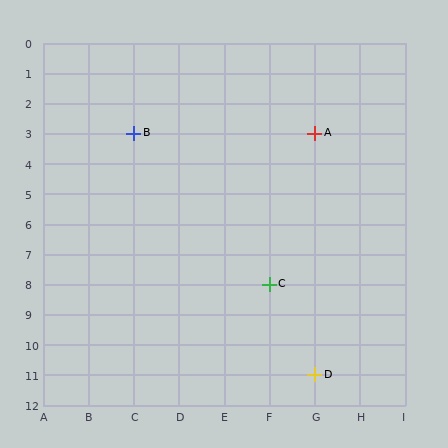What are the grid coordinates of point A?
Point A is at grid coordinates (G, 3).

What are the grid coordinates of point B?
Point B is at grid coordinates (C, 3).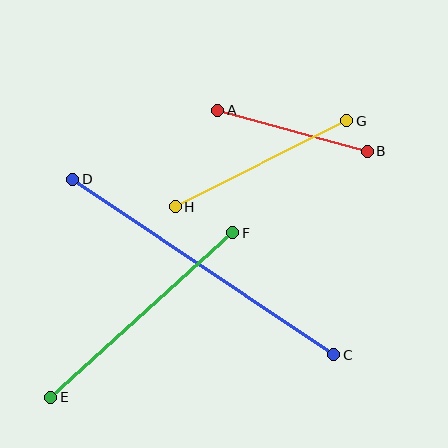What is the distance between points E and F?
The distance is approximately 245 pixels.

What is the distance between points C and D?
The distance is approximately 314 pixels.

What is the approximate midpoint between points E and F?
The midpoint is at approximately (142, 315) pixels.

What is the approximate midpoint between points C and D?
The midpoint is at approximately (203, 267) pixels.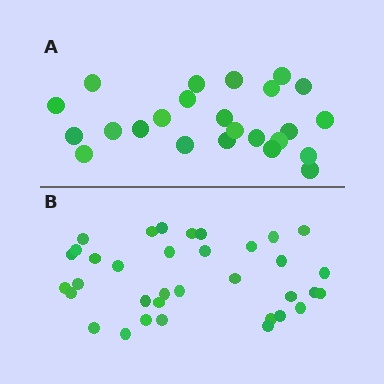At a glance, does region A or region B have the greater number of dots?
Region B (the bottom region) has more dots.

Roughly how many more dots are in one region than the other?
Region B has roughly 12 or so more dots than region A.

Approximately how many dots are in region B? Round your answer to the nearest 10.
About 40 dots. (The exact count is 35, which rounds to 40.)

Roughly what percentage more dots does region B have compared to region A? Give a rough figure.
About 45% more.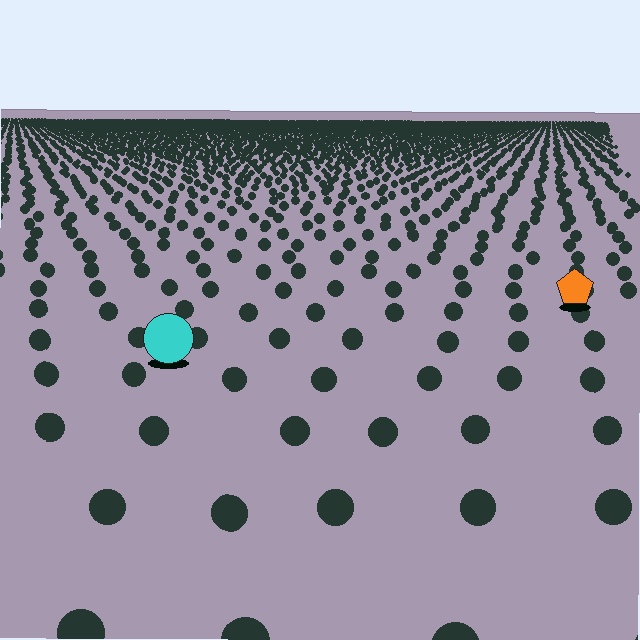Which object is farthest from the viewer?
The orange pentagon is farthest from the viewer. It appears smaller and the ground texture around it is denser.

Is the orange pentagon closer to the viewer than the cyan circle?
No. The cyan circle is closer — you can tell from the texture gradient: the ground texture is coarser near it.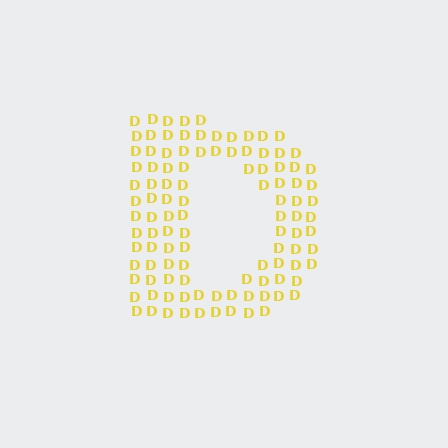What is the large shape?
The large shape is the letter D.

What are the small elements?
The small elements are letter D's.